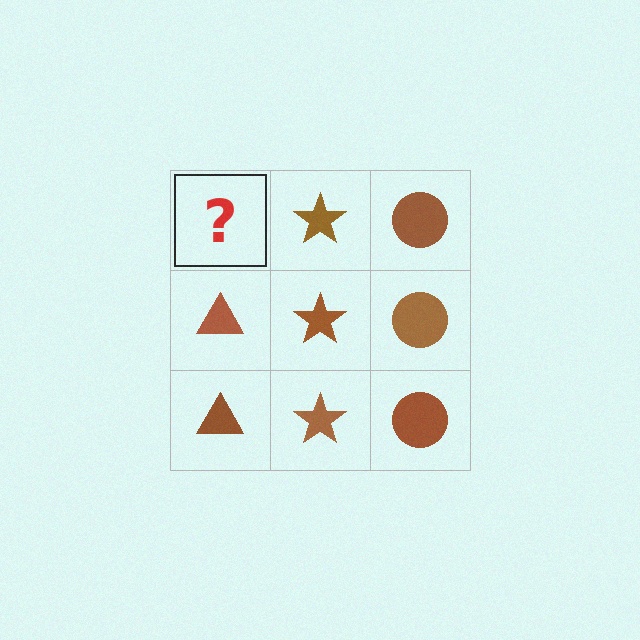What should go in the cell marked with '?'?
The missing cell should contain a brown triangle.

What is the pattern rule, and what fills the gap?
The rule is that each column has a consistent shape. The gap should be filled with a brown triangle.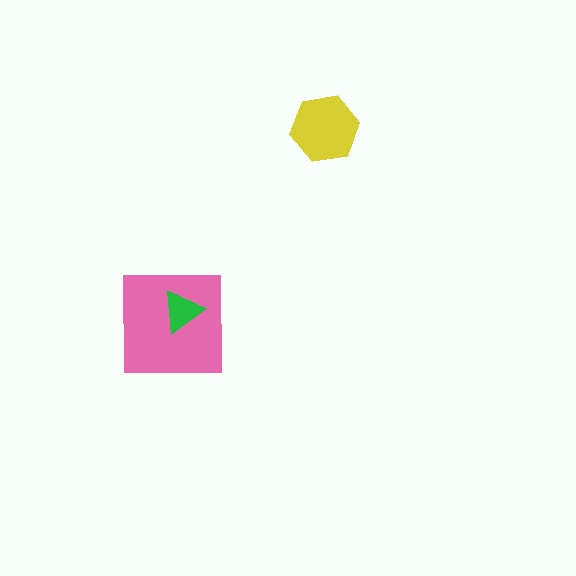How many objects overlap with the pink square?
1 object overlaps with the pink square.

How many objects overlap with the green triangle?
1 object overlaps with the green triangle.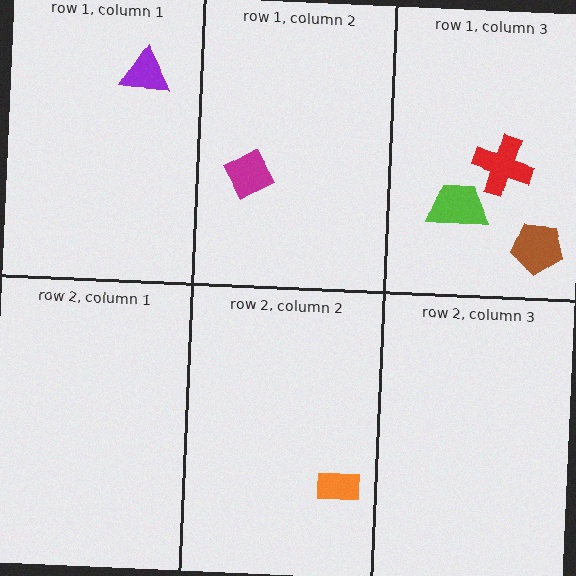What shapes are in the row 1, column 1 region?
The purple triangle.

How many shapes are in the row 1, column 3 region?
3.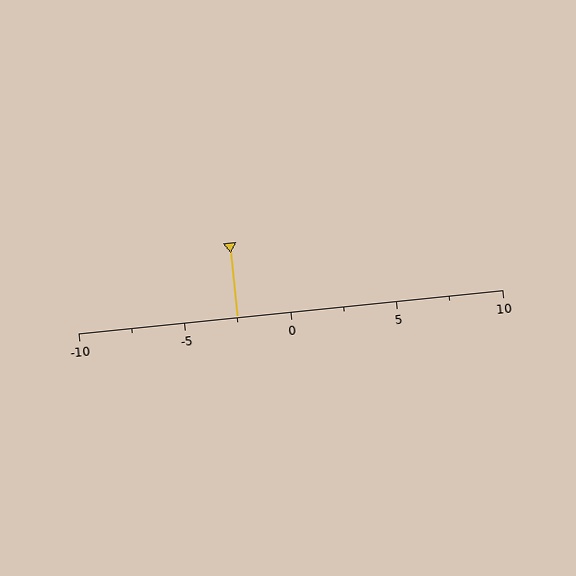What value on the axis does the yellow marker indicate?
The marker indicates approximately -2.5.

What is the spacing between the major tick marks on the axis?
The major ticks are spaced 5 apart.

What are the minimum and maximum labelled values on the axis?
The axis runs from -10 to 10.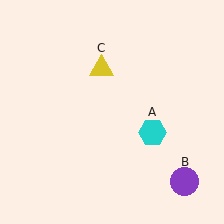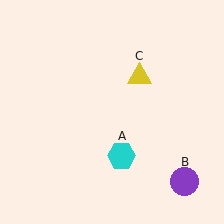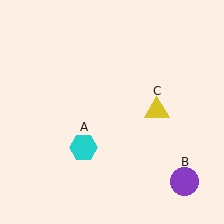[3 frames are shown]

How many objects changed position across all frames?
2 objects changed position: cyan hexagon (object A), yellow triangle (object C).